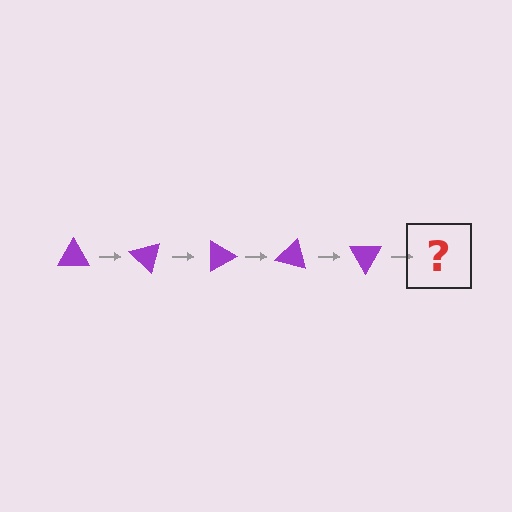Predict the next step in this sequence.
The next step is a purple triangle rotated 225 degrees.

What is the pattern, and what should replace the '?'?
The pattern is that the triangle rotates 45 degrees each step. The '?' should be a purple triangle rotated 225 degrees.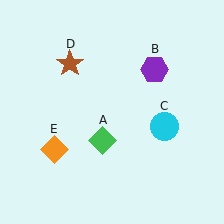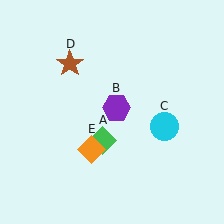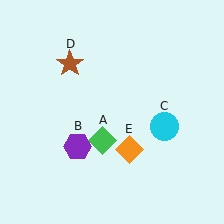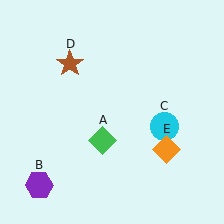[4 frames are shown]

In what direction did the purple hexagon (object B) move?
The purple hexagon (object B) moved down and to the left.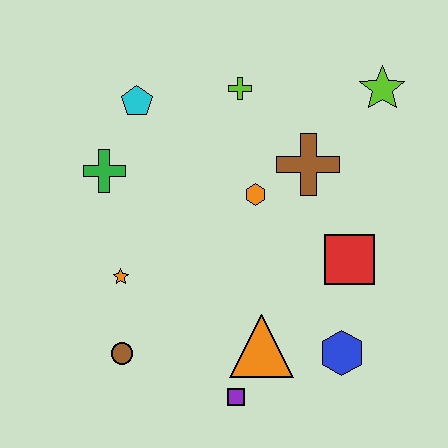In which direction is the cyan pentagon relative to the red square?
The cyan pentagon is to the left of the red square.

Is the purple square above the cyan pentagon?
No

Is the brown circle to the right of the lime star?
No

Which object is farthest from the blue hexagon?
The cyan pentagon is farthest from the blue hexagon.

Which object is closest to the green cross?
The cyan pentagon is closest to the green cross.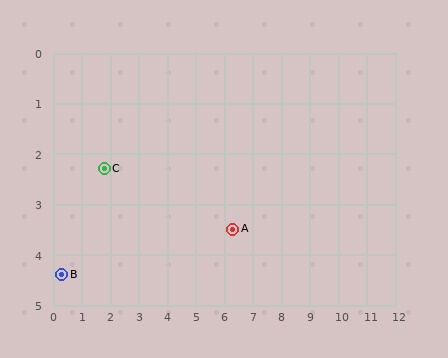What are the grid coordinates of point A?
Point A is at approximately (6.3, 3.5).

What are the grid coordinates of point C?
Point C is at approximately (1.8, 2.3).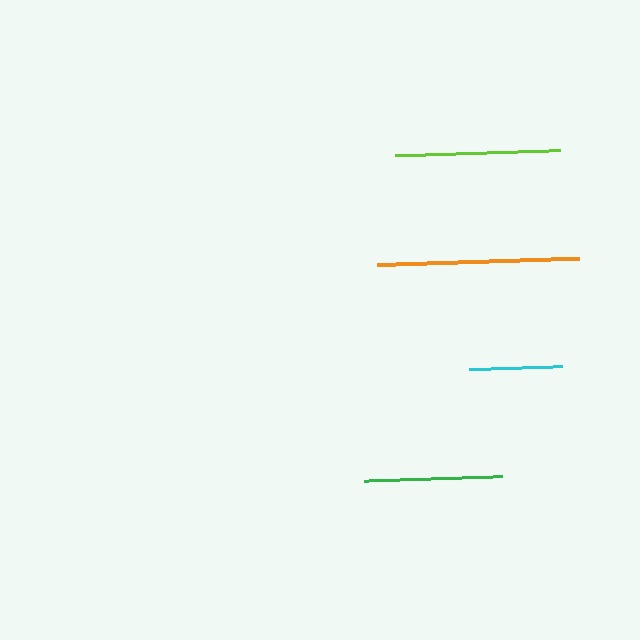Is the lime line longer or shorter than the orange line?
The orange line is longer than the lime line.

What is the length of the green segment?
The green segment is approximately 137 pixels long.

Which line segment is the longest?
The orange line is the longest at approximately 203 pixels.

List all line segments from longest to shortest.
From longest to shortest: orange, lime, green, cyan.